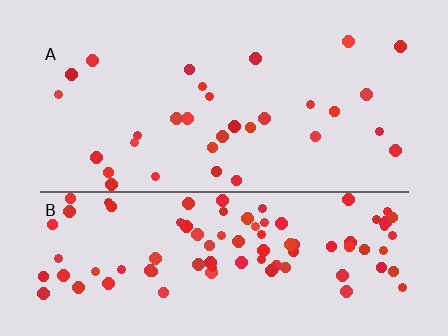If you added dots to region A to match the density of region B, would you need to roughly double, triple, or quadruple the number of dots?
Approximately triple.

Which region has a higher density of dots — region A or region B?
B (the bottom).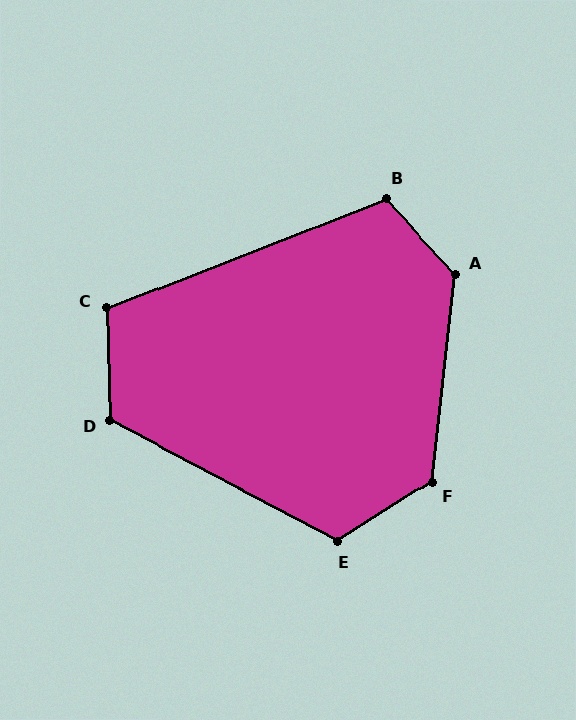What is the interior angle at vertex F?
Approximately 129 degrees (obtuse).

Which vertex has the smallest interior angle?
C, at approximately 110 degrees.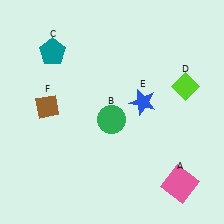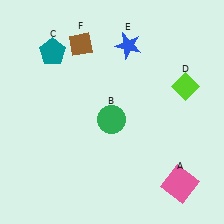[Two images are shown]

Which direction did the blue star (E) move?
The blue star (E) moved up.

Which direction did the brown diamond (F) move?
The brown diamond (F) moved up.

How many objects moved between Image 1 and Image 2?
2 objects moved between the two images.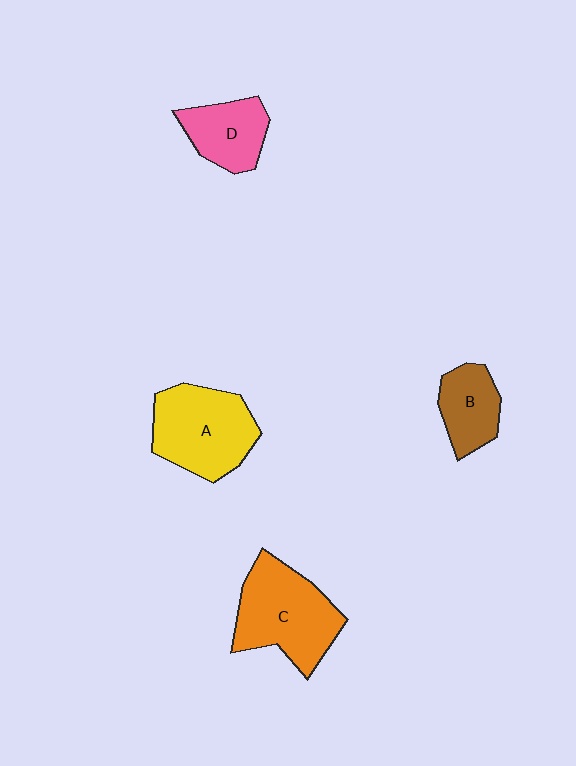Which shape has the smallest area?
Shape B (brown).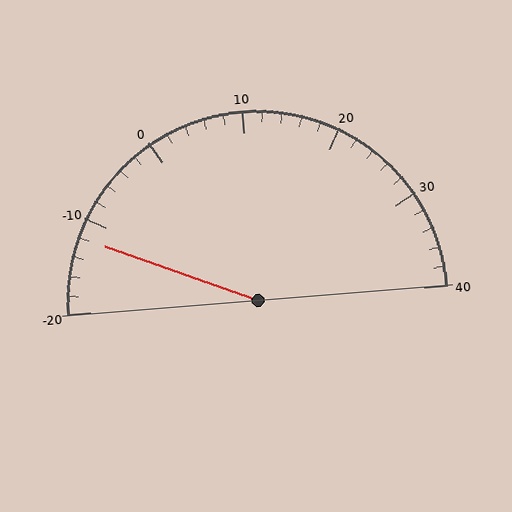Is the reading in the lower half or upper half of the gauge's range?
The reading is in the lower half of the range (-20 to 40).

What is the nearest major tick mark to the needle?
The nearest major tick mark is -10.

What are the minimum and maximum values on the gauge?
The gauge ranges from -20 to 40.